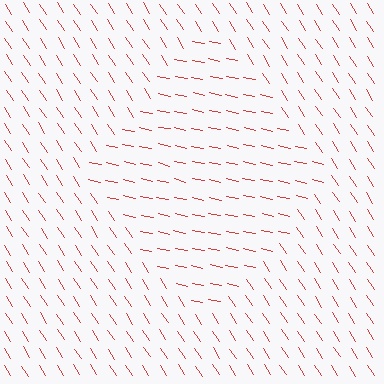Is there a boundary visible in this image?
Yes, there is a texture boundary formed by a change in line orientation.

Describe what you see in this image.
The image is filled with small red line segments. A diamond region in the image has lines oriented differently from the surrounding lines, creating a visible texture boundary.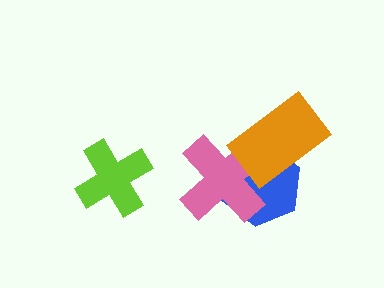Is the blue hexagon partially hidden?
Yes, it is partially covered by another shape.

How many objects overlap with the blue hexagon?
2 objects overlap with the blue hexagon.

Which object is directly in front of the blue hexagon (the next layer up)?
The pink cross is directly in front of the blue hexagon.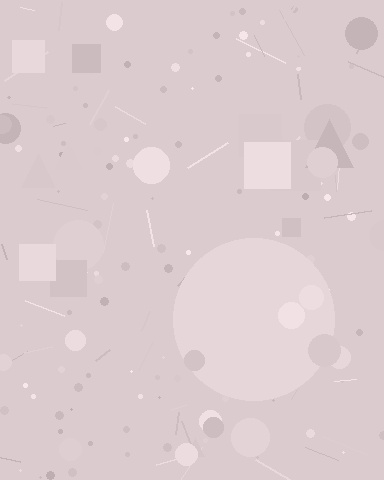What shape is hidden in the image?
A circle is hidden in the image.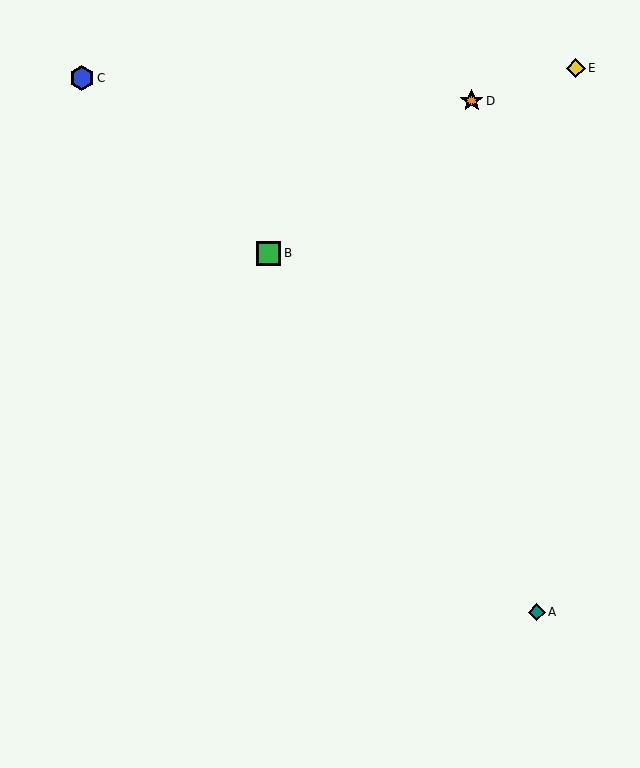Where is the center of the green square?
The center of the green square is at (269, 253).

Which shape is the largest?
The blue hexagon (labeled C) is the largest.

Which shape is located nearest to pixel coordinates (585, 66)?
The yellow diamond (labeled E) at (576, 68) is nearest to that location.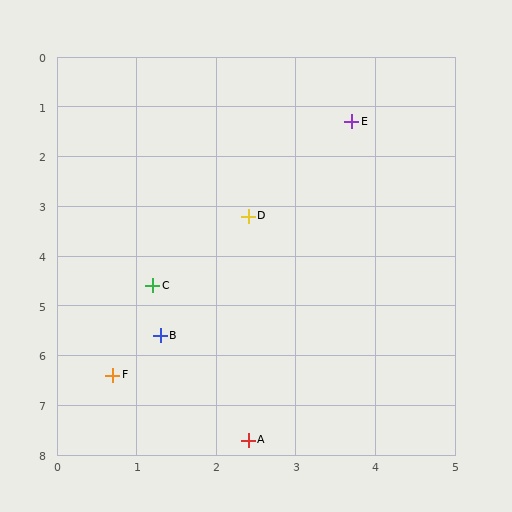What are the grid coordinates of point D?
Point D is at approximately (2.4, 3.2).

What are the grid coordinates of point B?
Point B is at approximately (1.3, 5.6).